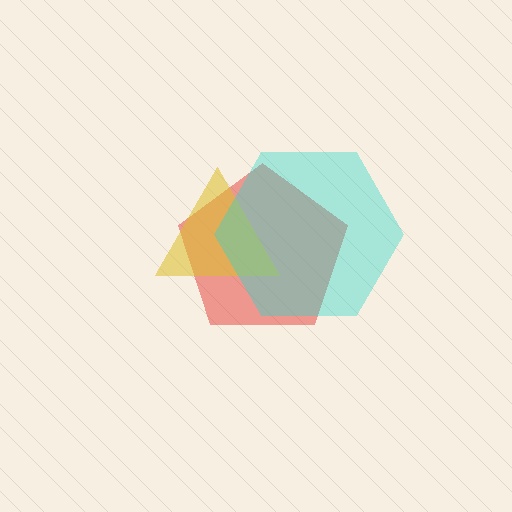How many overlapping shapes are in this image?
There are 3 overlapping shapes in the image.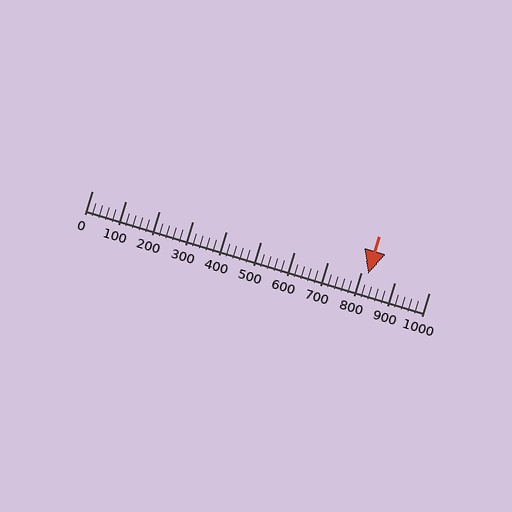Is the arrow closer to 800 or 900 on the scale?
The arrow is closer to 800.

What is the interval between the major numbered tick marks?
The major tick marks are spaced 100 units apart.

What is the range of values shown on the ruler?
The ruler shows values from 0 to 1000.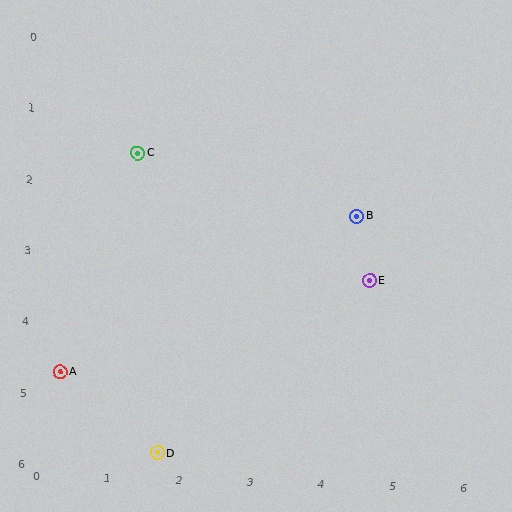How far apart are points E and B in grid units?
Points E and B are about 0.9 grid units apart.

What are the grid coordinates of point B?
Point B is at approximately (4.4, 2.4).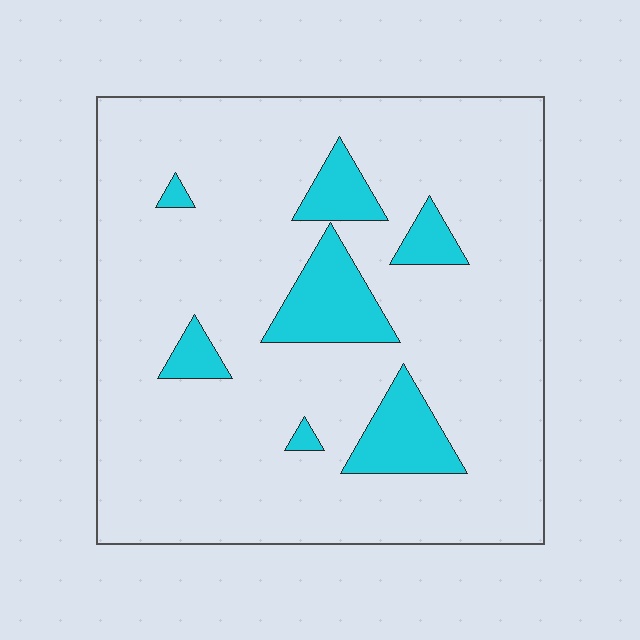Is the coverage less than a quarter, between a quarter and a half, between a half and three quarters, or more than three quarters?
Less than a quarter.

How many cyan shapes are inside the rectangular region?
7.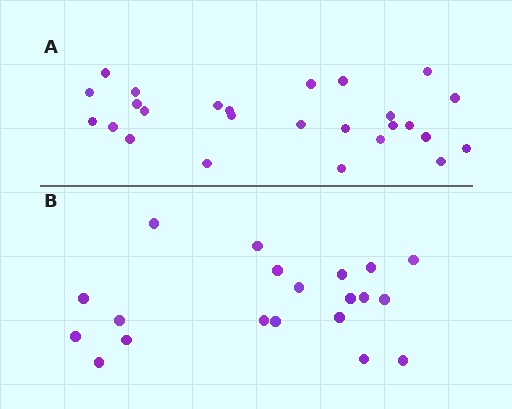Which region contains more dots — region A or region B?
Region A (the top region) has more dots.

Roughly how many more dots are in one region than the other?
Region A has about 6 more dots than region B.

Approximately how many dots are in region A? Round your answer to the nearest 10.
About 30 dots. (The exact count is 26, which rounds to 30.)